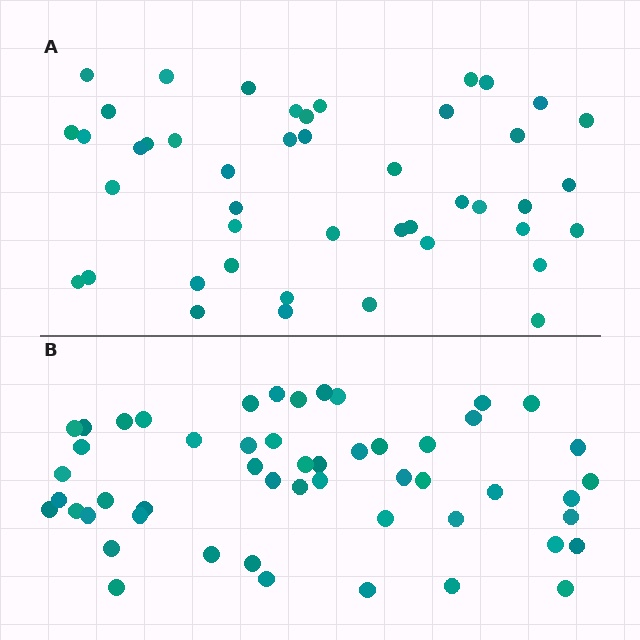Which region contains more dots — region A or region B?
Region B (the bottom region) has more dots.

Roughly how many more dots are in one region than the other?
Region B has roughly 8 or so more dots than region A.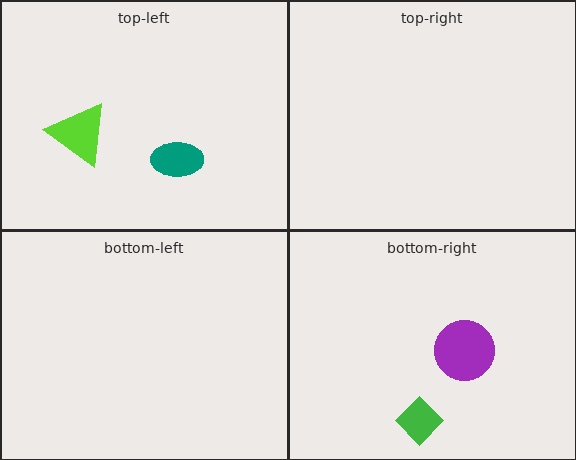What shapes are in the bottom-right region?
The green diamond, the purple circle.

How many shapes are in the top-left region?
2.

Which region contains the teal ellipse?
The top-left region.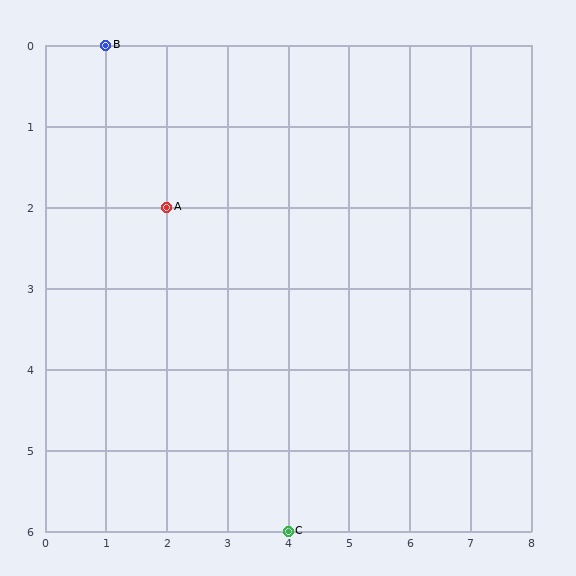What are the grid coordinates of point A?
Point A is at grid coordinates (2, 2).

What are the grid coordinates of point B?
Point B is at grid coordinates (1, 0).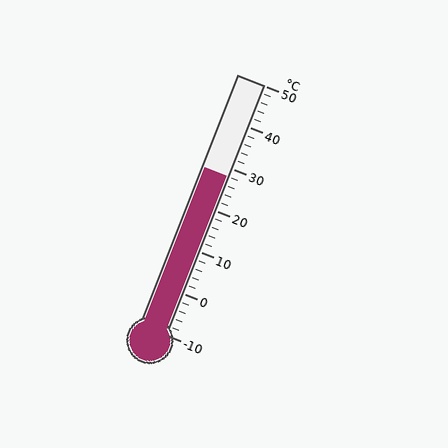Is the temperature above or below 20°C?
The temperature is above 20°C.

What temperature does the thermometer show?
The thermometer shows approximately 28°C.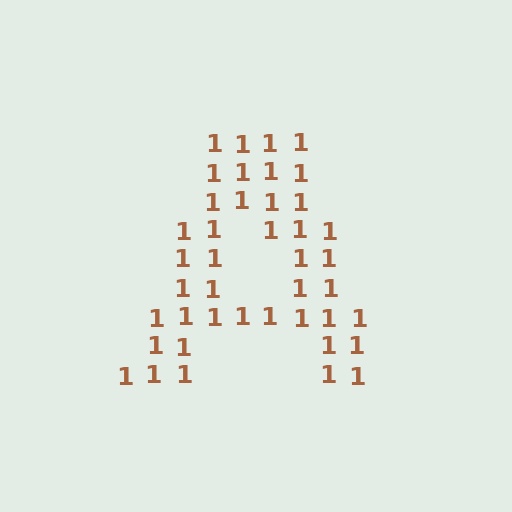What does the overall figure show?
The overall figure shows the letter A.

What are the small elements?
The small elements are digit 1's.